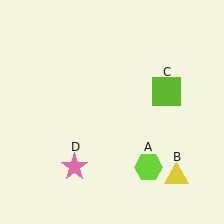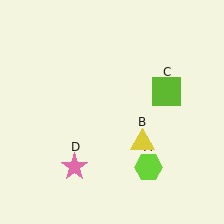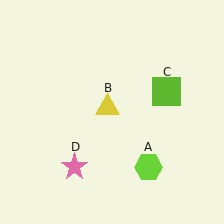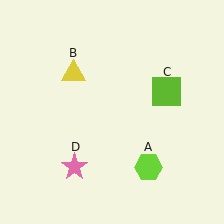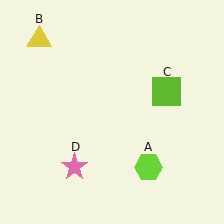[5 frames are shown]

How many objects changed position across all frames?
1 object changed position: yellow triangle (object B).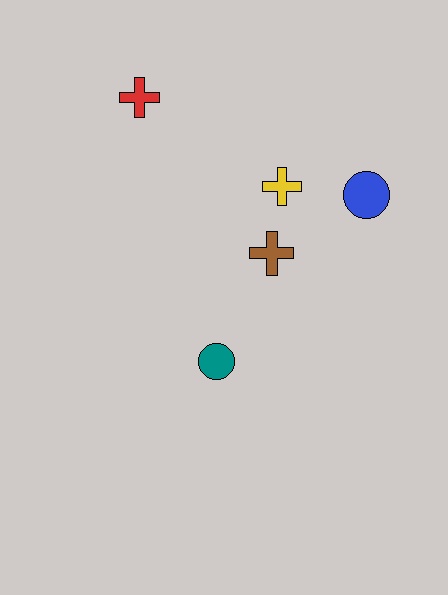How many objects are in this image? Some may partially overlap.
There are 5 objects.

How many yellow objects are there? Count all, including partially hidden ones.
There is 1 yellow object.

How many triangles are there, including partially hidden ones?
There are no triangles.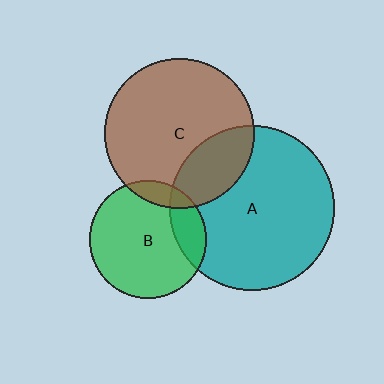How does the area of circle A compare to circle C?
Approximately 1.2 times.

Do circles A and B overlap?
Yes.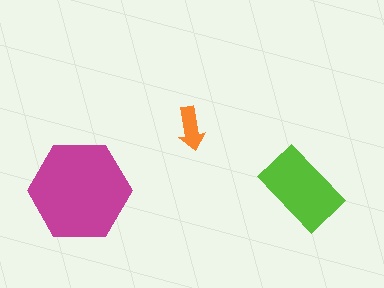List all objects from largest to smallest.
The magenta hexagon, the lime rectangle, the orange arrow.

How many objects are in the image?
There are 3 objects in the image.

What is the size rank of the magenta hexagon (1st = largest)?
1st.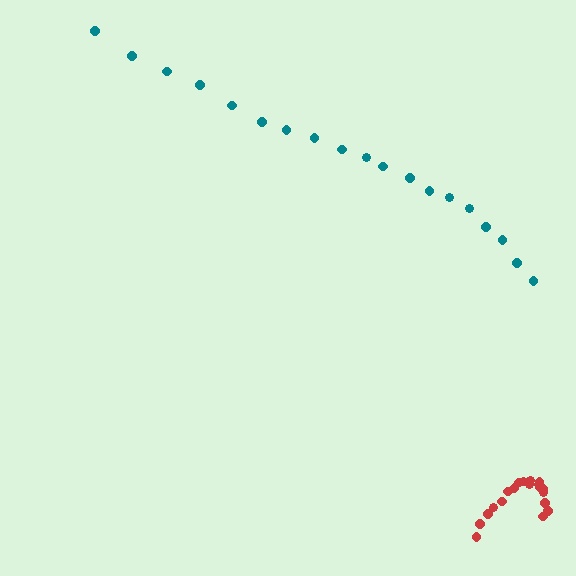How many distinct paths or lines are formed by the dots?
There are 2 distinct paths.